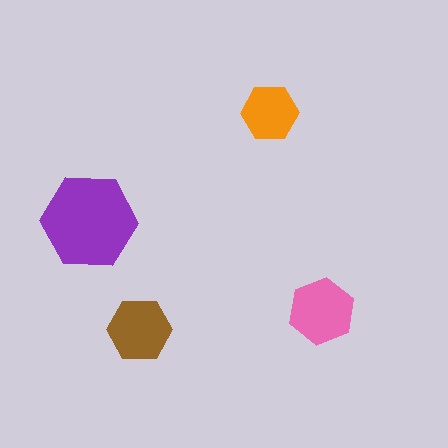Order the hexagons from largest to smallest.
the purple one, the pink one, the brown one, the orange one.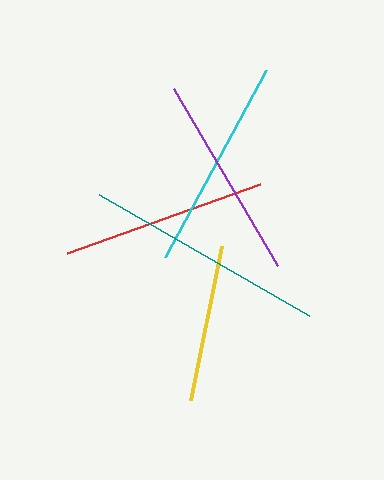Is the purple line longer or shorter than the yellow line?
The purple line is longer than the yellow line.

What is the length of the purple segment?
The purple segment is approximately 205 pixels long.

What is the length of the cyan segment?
The cyan segment is approximately 212 pixels long.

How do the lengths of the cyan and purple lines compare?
The cyan and purple lines are approximately the same length.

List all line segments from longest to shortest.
From longest to shortest: teal, cyan, red, purple, yellow.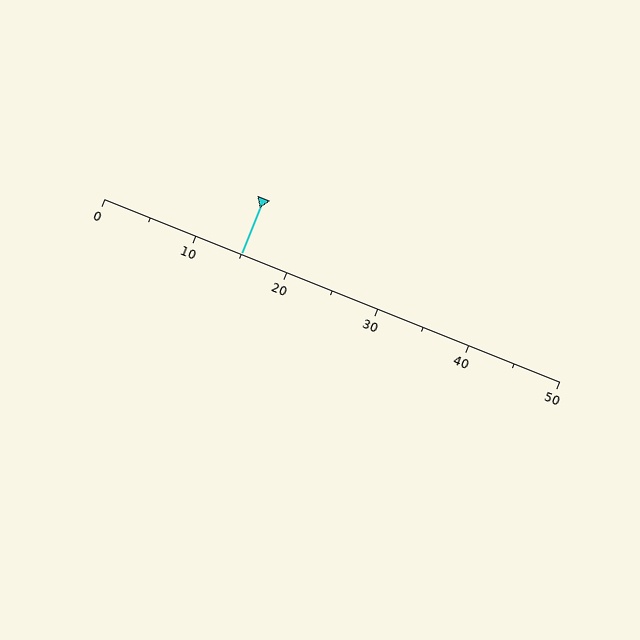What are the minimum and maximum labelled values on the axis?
The axis runs from 0 to 50.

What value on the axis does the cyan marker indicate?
The marker indicates approximately 15.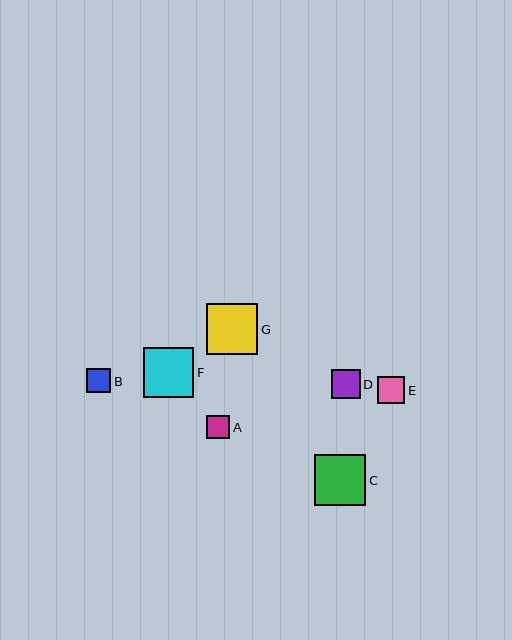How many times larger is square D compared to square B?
Square D is approximately 1.2 times the size of square B.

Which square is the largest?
Square C is the largest with a size of approximately 51 pixels.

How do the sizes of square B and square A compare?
Square B and square A are approximately the same size.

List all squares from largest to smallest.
From largest to smallest: C, G, F, D, E, B, A.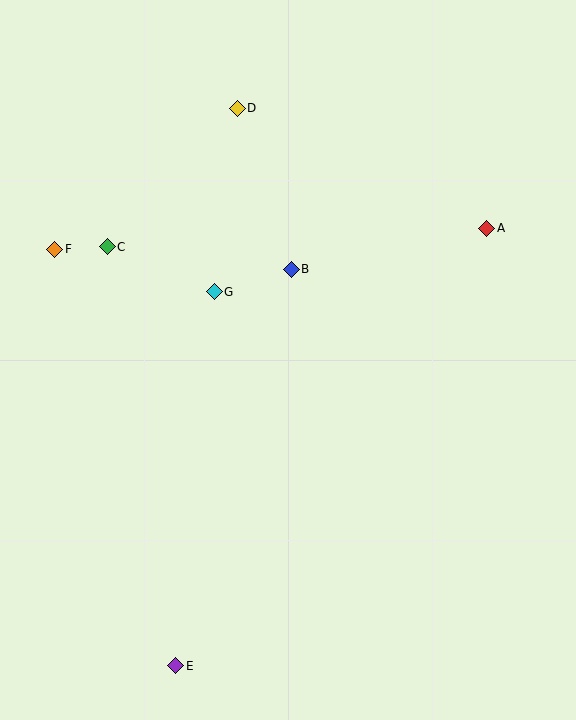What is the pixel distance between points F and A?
The distance between F and A is 433 pixels.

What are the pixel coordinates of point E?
Point E is at (176, 666).